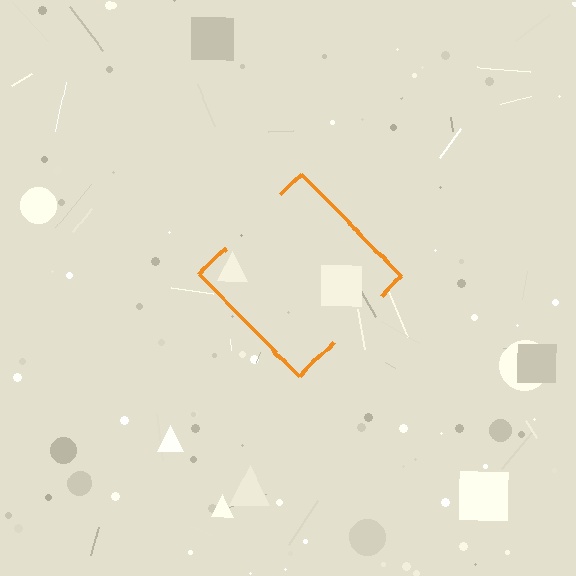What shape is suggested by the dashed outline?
The dashed outline suggests a diamond.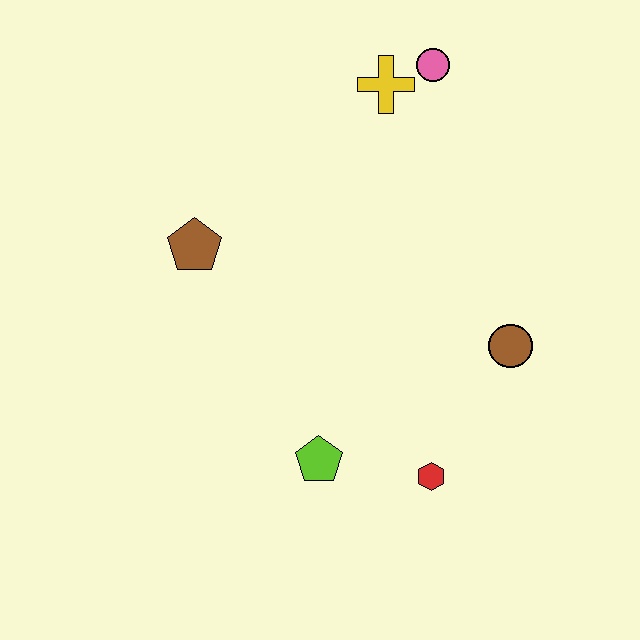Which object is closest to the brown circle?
The red hexagon is closest to the brown circle.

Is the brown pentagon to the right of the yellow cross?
No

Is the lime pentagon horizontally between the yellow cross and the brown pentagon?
Yes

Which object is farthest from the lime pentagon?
The pink circle is farthest from the lime pentagon.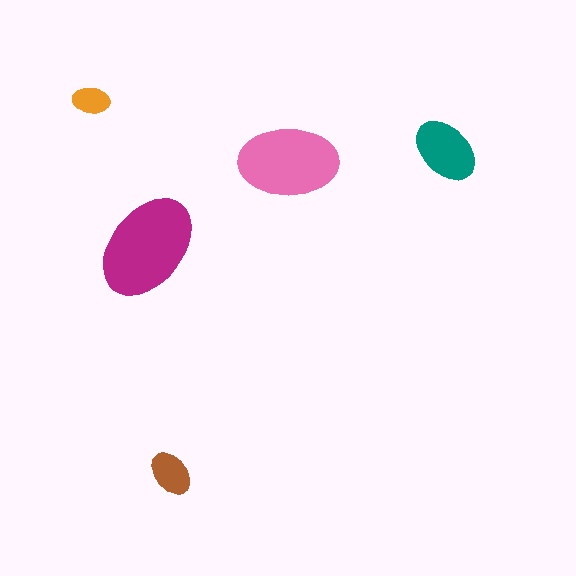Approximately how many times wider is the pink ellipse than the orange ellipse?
About 2.5 times wider.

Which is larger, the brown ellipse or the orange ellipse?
The brown one.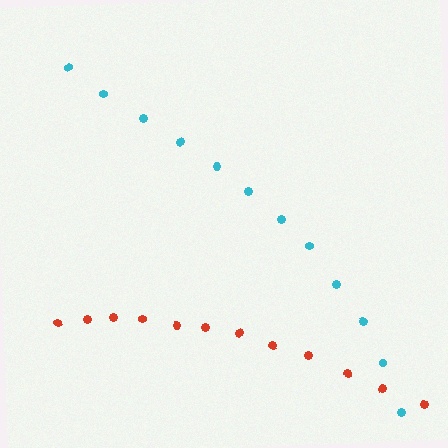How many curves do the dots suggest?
There are 2 distinct paths.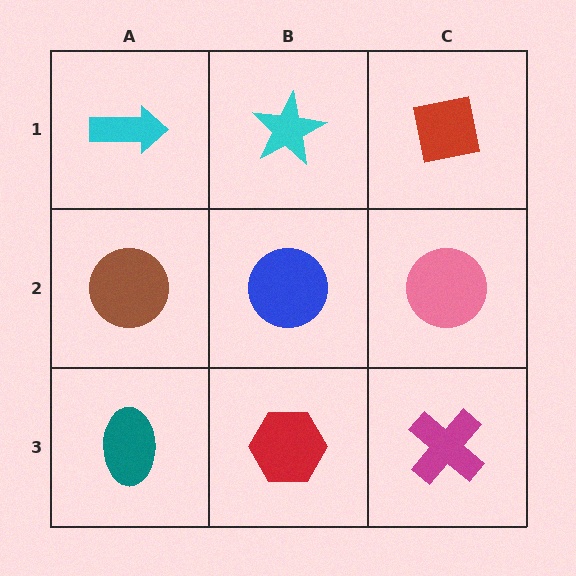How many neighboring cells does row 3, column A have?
2.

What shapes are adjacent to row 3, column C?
A pink circle (row 2, column C), a red hexagon (row 3, column B).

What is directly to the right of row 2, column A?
A blue circle.